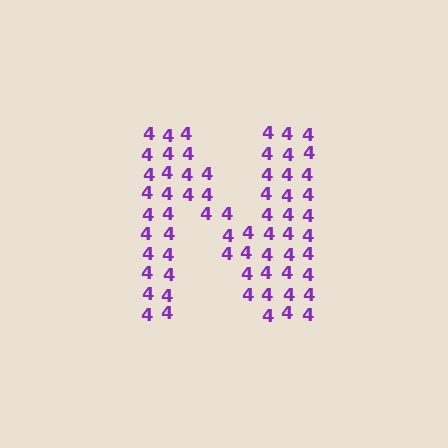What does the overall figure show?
The overall figure shows the letter N.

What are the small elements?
The small elements are digit 4's.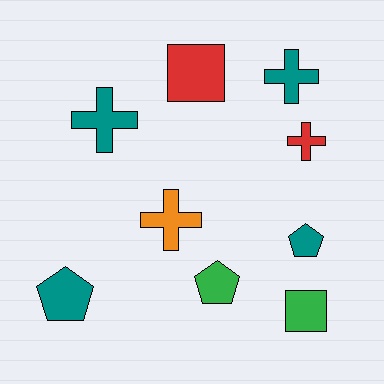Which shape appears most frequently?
Cross, with 4 objects.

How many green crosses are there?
There are no green crosses.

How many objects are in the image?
There are 9 objects.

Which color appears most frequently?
Teal, with 4 objects.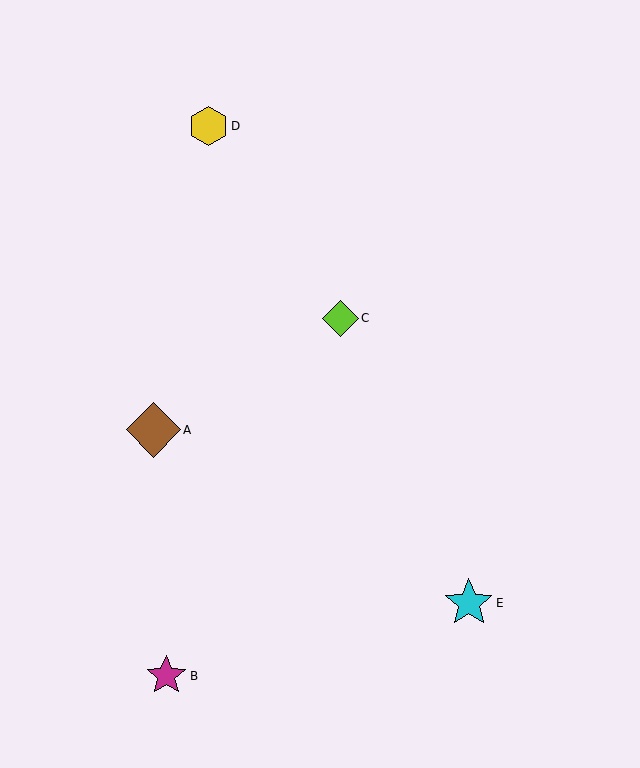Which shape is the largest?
The brown diamond (labeled A) is the largest.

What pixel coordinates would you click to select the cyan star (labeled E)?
Click at (469, 603) to select the cyan star E.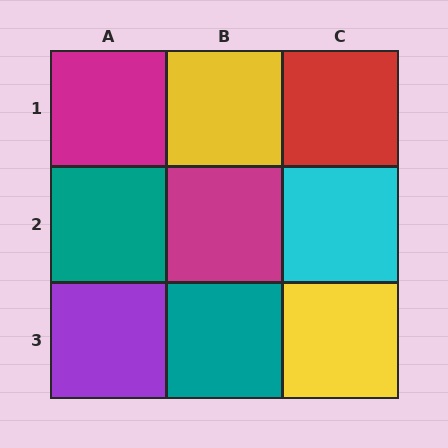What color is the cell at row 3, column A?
Purple.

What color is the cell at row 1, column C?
Red.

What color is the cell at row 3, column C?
Yellow.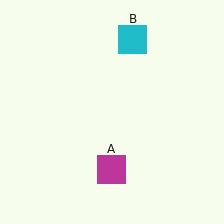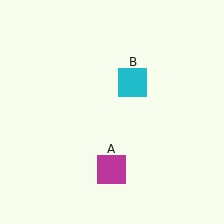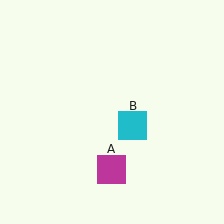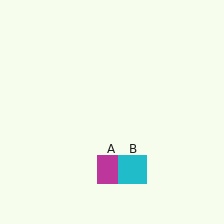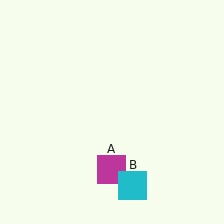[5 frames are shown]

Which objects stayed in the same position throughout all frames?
Magenta square (object A) remained stationary.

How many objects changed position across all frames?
1 object changed position: cyan square (object B).